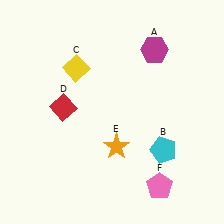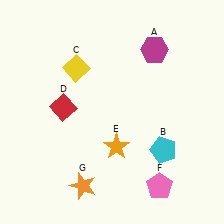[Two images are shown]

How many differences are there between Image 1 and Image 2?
There is 1 difference between the two images.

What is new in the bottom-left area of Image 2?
An orange star (G) was added in the bottom-left area of Image 2.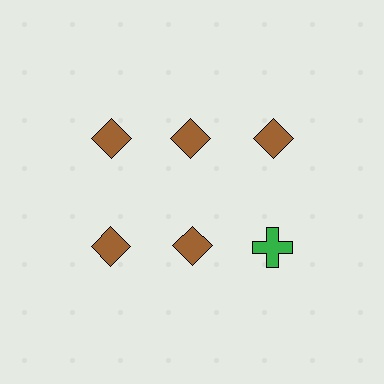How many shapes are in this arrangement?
There are 6 shapes arranged in a grid pattern.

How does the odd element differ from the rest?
It differs in both color (green instead of brown) and shape (cross instead of diamond).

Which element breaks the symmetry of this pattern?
The green cross in the second row, center column breaks the symmetry. All other shapes are brown diamonds.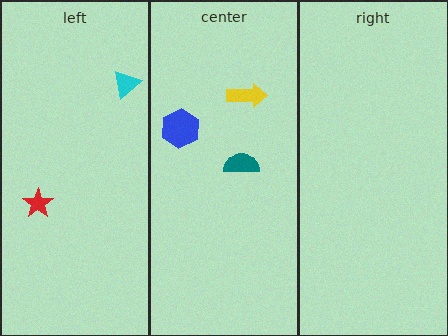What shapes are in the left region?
The red star, the cyan triangle.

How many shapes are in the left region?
2.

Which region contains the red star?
The left region.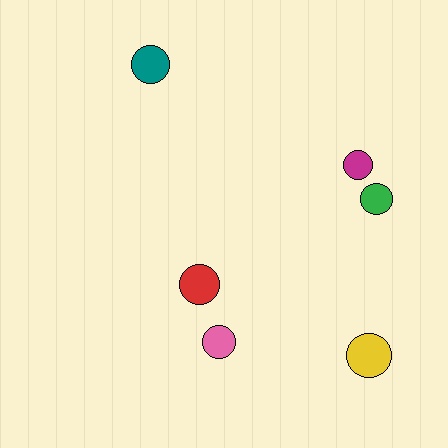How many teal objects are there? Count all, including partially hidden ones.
There is 1 teal object.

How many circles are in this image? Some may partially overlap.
There are 6 circles.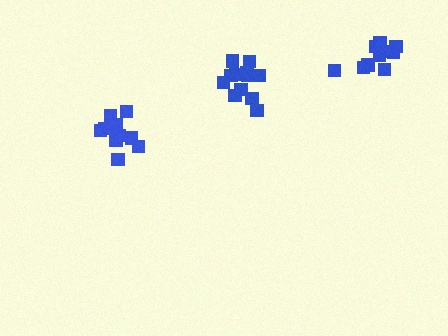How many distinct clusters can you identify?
There are 3 distinct clusters.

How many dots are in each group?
Group 1: 10 dots, Group 2: 11 dots, Group 3: 13 dots (34 total).